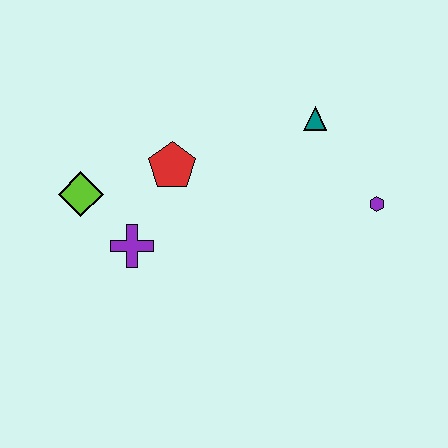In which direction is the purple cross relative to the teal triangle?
The purple cross is to the left of the teal triangle.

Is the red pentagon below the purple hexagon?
No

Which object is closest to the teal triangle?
The purple hexagon is closest to the teal triangle.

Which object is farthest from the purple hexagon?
The lime diamond is farthest from the purple hexagon.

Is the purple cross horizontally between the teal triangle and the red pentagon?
No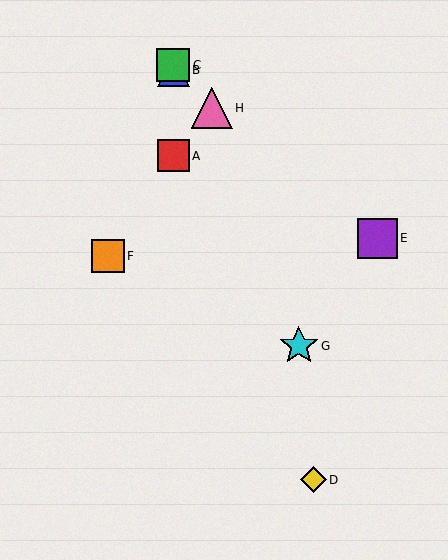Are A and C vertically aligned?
Yes, both are at x≈173.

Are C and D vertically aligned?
No, C is at x≈173 and D is at x≈313.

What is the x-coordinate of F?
Object F is at x≈108.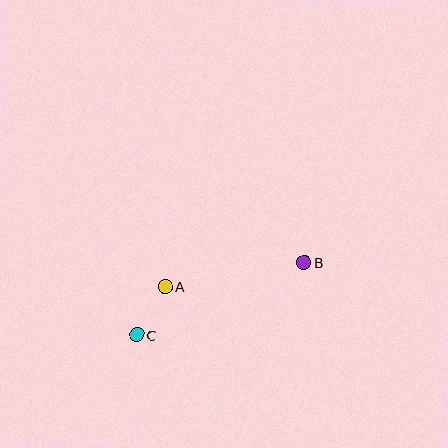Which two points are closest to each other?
Points A and C are closest to each other.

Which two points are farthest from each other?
Points B and C are farthest from each other.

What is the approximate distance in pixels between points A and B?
The distance between A and B is approximately 141 pixels.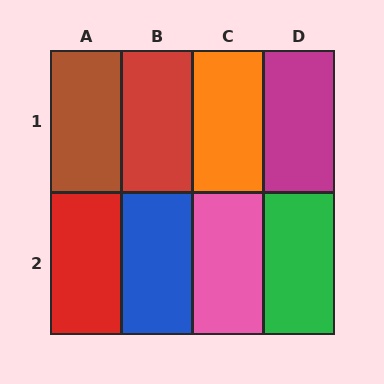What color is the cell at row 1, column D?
Magenta.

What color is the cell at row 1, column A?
Brown.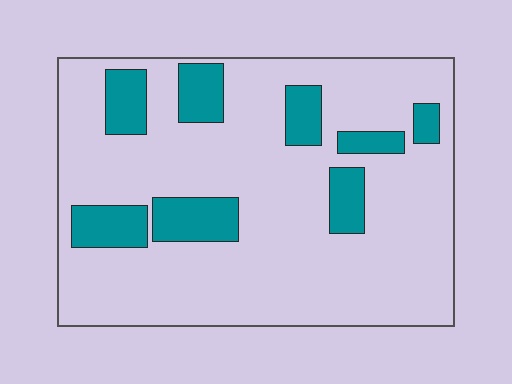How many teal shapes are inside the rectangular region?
8.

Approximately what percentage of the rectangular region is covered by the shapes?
Approximately 20%.